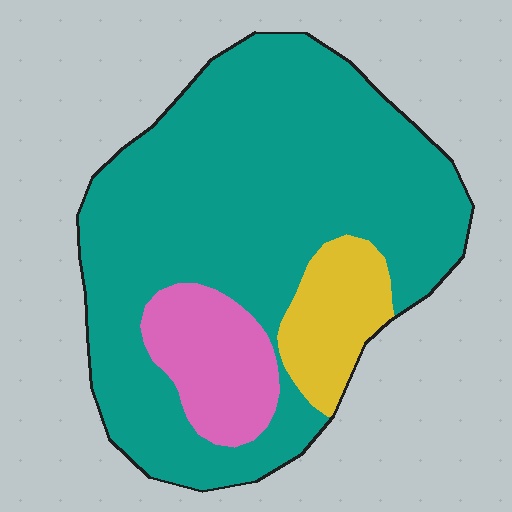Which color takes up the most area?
Teal, at roughly 75%.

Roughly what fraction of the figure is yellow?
Yellow takes up about one tenth (1/10) of the figure.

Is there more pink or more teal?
Teal.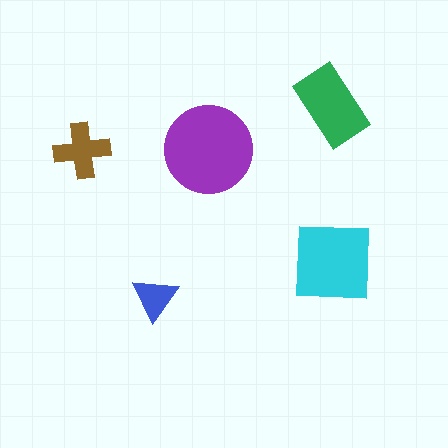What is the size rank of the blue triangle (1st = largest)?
5th.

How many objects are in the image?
There are 5 objects in the image.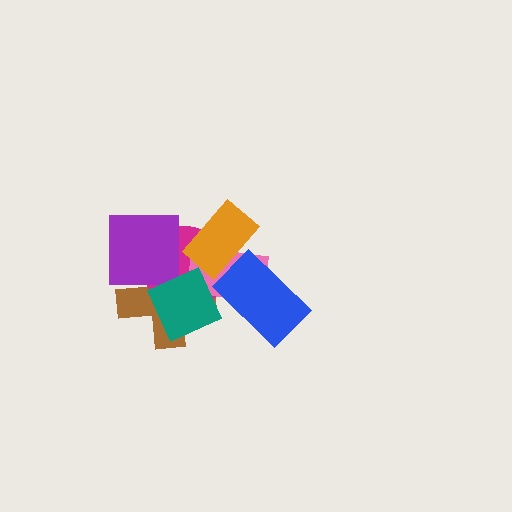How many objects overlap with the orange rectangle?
2 objects overlap with the orange rectangle.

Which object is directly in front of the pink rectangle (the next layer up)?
The orange rectangle is directly in front of the pink rectangle.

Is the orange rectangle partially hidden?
No, no other shape covers it.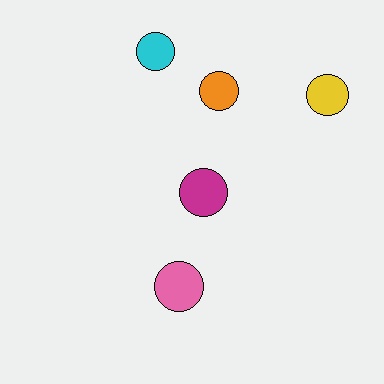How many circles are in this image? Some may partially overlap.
There are 5 circles.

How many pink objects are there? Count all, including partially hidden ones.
There is 1 pink object.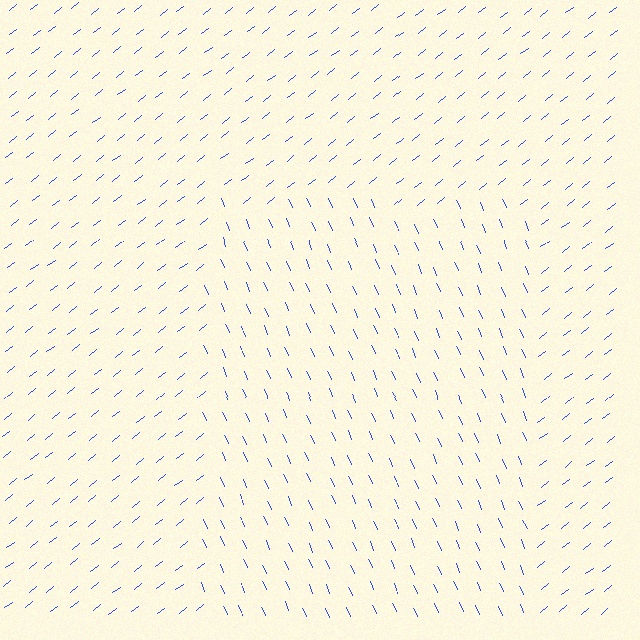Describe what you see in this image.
The image is filled with small blue line segments. A rectangle region in the image has lines oriented differently from the surrounding lines, creating a visible texture boundary.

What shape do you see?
I see a rectangle.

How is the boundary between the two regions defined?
The boundary is defined purely by a change in line orientation (approximately 75 degrees difference). All lines are the same color and thickness.